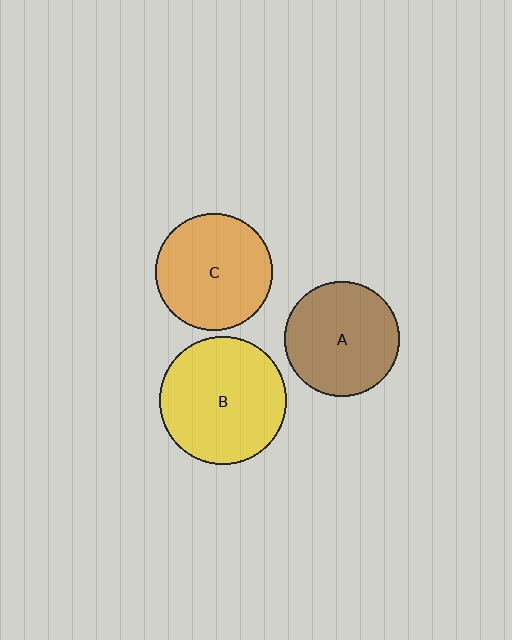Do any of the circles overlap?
No, none of the circles overlap.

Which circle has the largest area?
Circle B (yellow).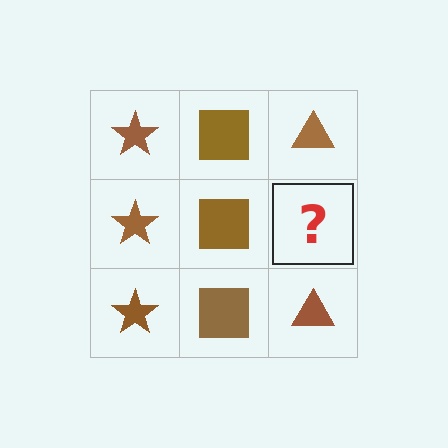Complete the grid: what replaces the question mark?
The question mark should be replaced with a brown triangle.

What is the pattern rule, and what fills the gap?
The rule is that each column has a consistent shape. The gap should be filled with a brown triangle.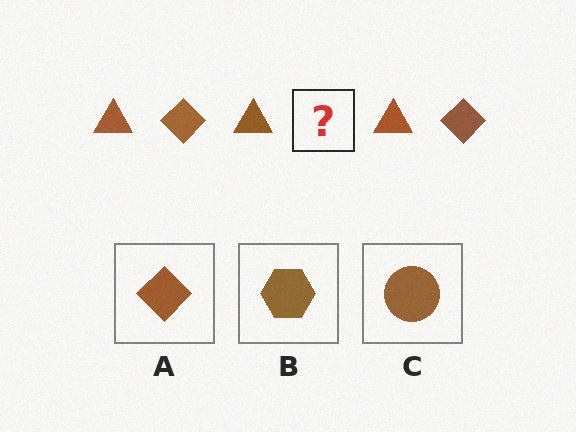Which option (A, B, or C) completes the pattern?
A.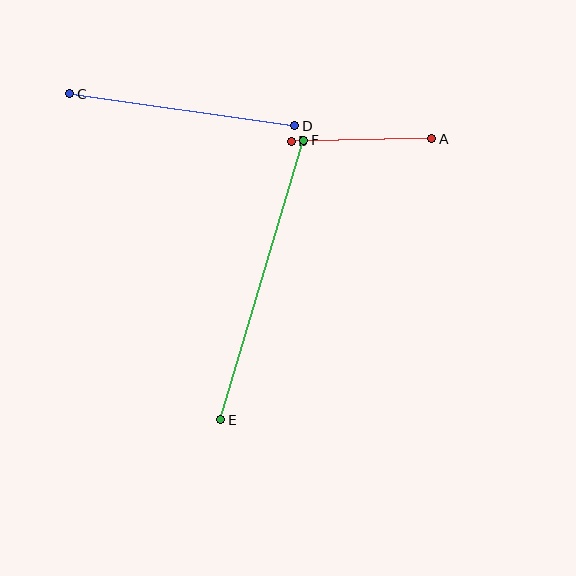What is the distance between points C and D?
The distance is approximately 227 pixels.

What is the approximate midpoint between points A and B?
The midpoint is at approximately (362, 140) pixels.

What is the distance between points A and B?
The distance is approximately 140 pixels.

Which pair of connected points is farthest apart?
Points E and F are farthest apart.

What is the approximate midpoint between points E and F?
The midpoint is at approximately (262, 280) pixels.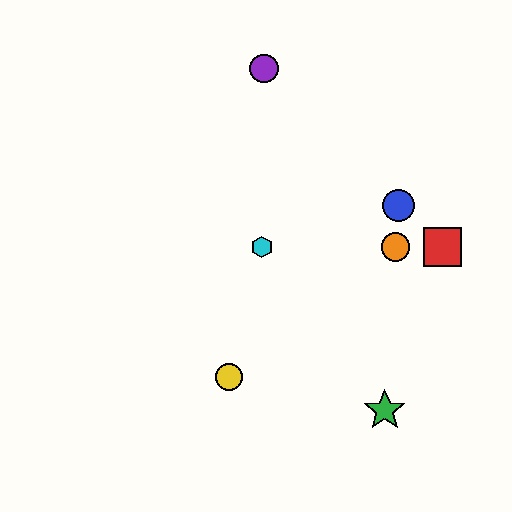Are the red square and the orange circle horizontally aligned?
Yes, both are at y≈247.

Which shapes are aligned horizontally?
The red square, the orange circle, the cyan hexagon are aligned horizontally.